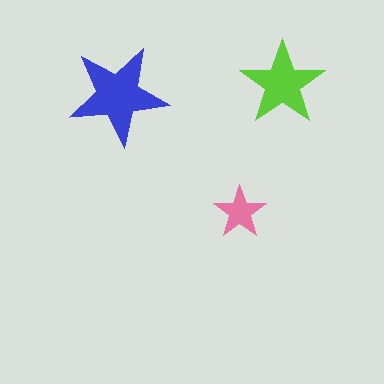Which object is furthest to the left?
The blue star is leftmost.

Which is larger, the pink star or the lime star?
The lime one.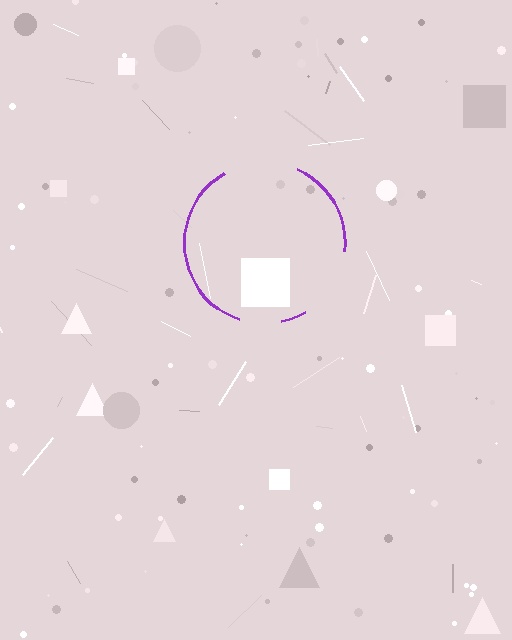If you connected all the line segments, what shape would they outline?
They would outline a circle.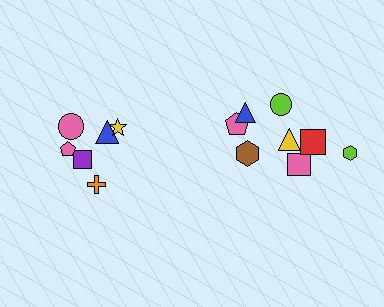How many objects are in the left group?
There are 6 objects.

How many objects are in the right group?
There are 8 objects.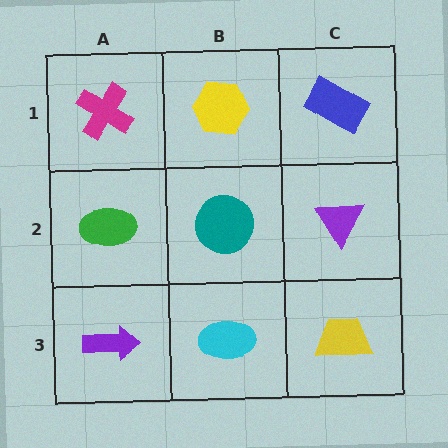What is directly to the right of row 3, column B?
A yellow trapezoid.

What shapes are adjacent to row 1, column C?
A purple triangle (row 2, column C), a yellow hexagon (row 1, column B).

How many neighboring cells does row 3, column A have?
2.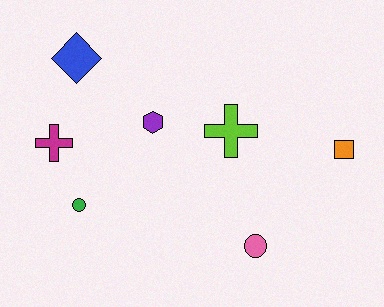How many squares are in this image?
There is 1 square.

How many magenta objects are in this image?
There is 1 magenta object.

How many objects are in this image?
There are 7 objects.